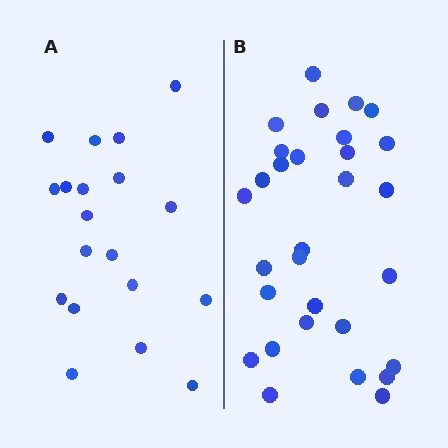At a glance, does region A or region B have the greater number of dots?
Region B (the right region) has more dots.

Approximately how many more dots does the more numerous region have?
Region B has roughly 12 or so more dots than region A.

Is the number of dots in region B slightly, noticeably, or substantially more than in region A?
Region B has substantially more. The ratio is roughly 1.6 to 1.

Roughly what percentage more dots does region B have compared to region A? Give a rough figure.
About 60% more.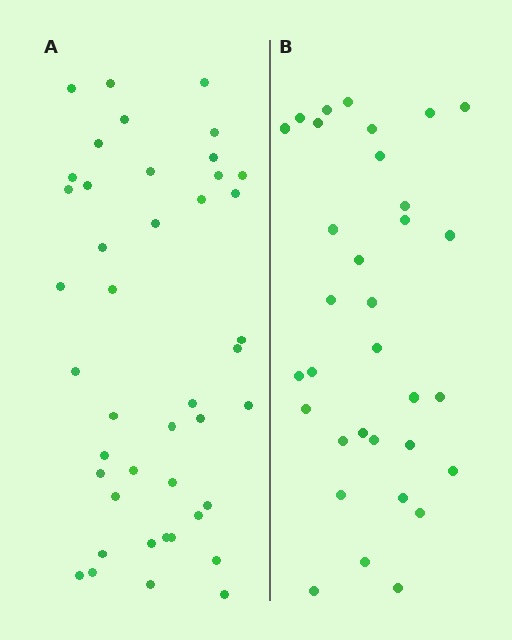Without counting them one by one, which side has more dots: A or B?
Region A (the left region) has more dots.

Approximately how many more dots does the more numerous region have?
Region A has roughly 10 or so more dots than region B.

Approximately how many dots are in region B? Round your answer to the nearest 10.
About 30 dots. (The exact count is 33, which rounds to 30.)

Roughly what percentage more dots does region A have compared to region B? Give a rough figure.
About 30% more.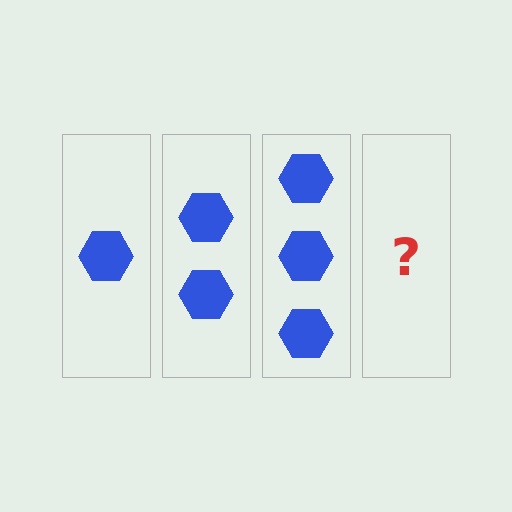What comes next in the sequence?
The next element should be 4 hexagons.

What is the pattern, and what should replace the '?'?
The pattern is that each step adds one more hexagon. The '?' should be 4 hexagons.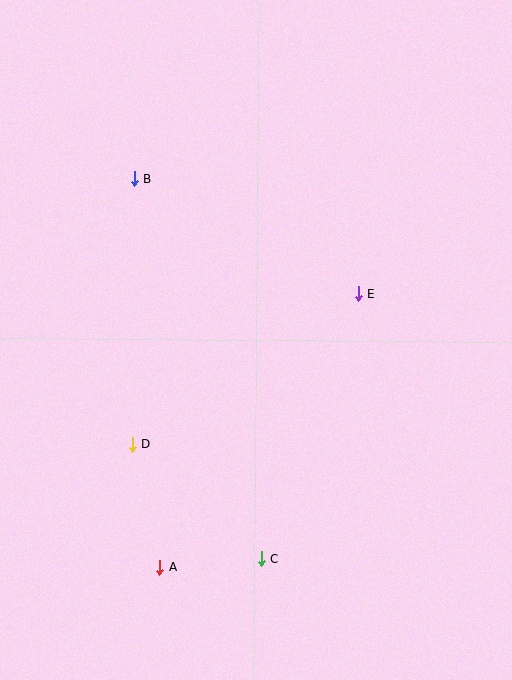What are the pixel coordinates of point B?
Point B is at (134, 179).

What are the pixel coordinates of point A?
Point A is at (160, 567).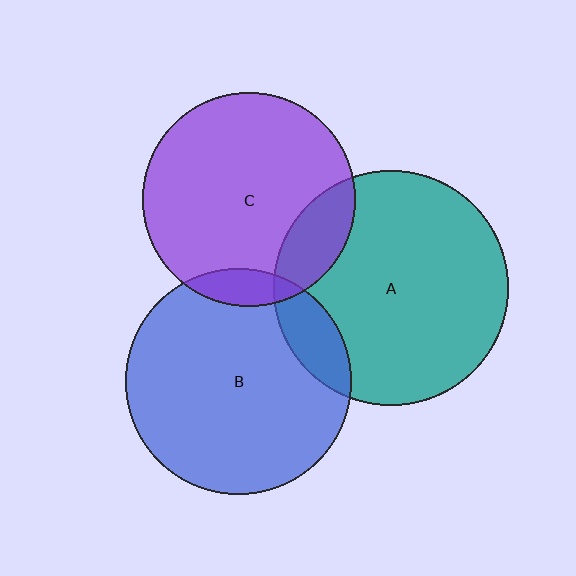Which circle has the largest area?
Circle A (teal).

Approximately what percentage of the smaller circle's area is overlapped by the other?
Approximately 15%.